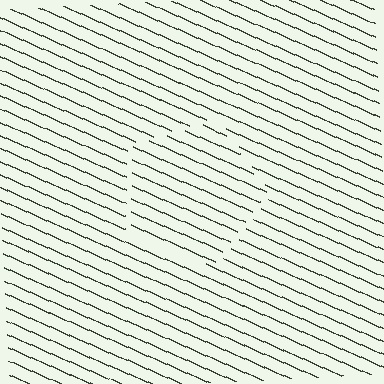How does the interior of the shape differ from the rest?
The interior of the shape contains the same grating, shifted by half a period — the contour is defined by the phase discontinuity where line-ends from the inner and outer gratings abut.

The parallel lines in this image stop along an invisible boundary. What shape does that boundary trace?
An illusory pentagon. The interior of the shape contains the same grating, shifted by half a period — the contour is defined by the phase discontinuity where line-ends from the inner and outer gratings abut.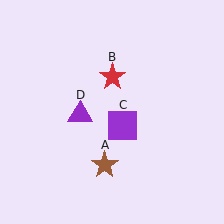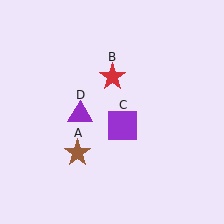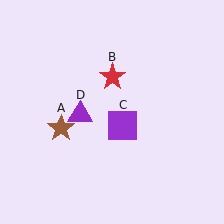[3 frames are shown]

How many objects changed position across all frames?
1 object changed position: brown star (object A).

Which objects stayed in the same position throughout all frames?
Red star (object B) and purple square (object C) and purple triangle (object D) remained stationary.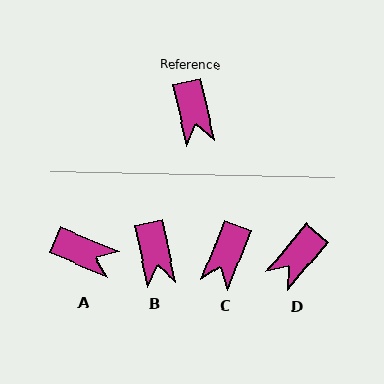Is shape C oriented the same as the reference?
No, it is off by about 34 degrees.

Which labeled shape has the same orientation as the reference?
B.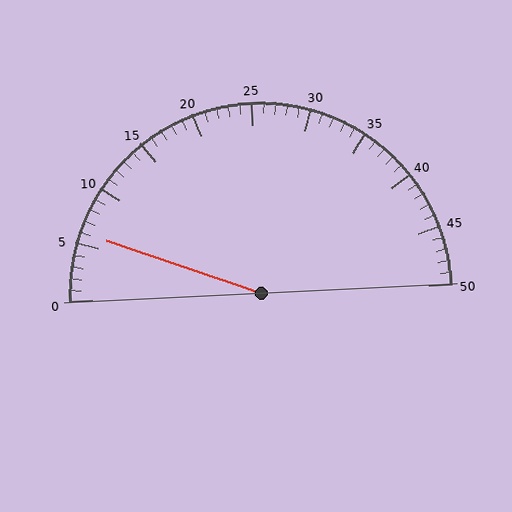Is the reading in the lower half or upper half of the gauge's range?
The reading is in the lower half of the range (0 to 50).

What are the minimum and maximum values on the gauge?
The gauge ranges from 0 to 50.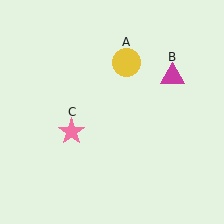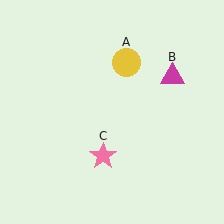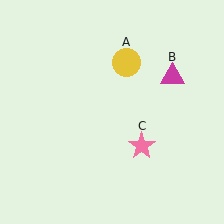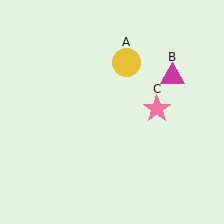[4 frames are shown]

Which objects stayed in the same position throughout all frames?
Yellow circle (object A) and magenta triangle (object B) remained stationary.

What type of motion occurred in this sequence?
The pink star (object C) rotated counterclockwise around the center of the scene.